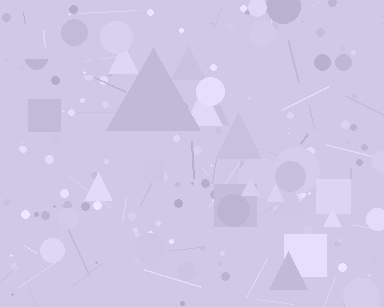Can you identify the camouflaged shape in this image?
The camouflaged shape is a triangle.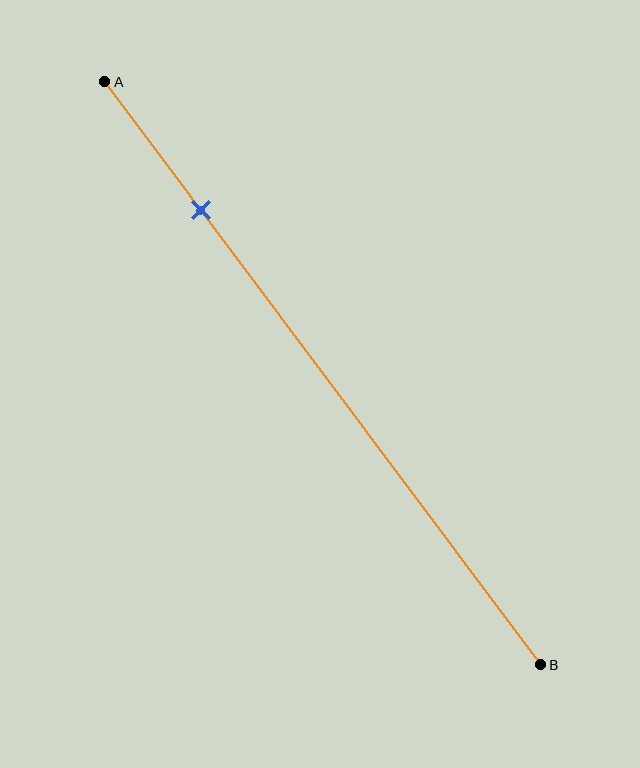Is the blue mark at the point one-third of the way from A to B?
No, the mark is at about 20% from A, not at the 33% one-third point.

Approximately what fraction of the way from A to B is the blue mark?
The blue mark is approximately 20% of the way from A to B.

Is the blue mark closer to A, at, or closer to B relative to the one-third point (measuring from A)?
The blue mark is closer to point A than the one-third point of segment AB.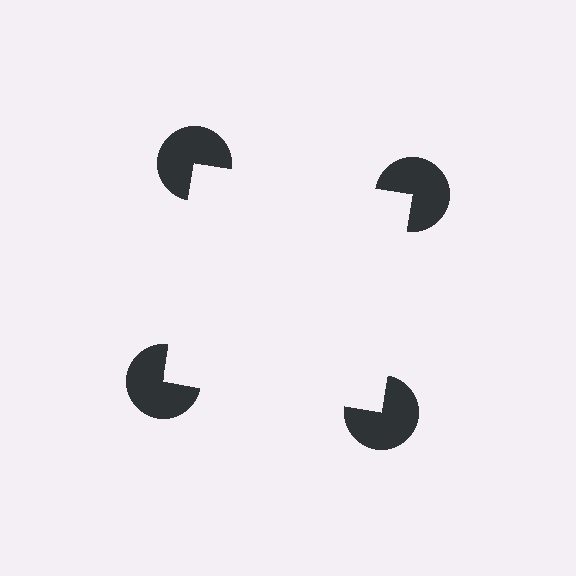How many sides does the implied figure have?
4 sides.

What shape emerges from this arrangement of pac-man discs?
An illusory square — its edges are inferred from the aligned wedge cuts in the pac-man discs, not physically drawn.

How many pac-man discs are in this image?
There are 4 — one at each vertex of the illusory square.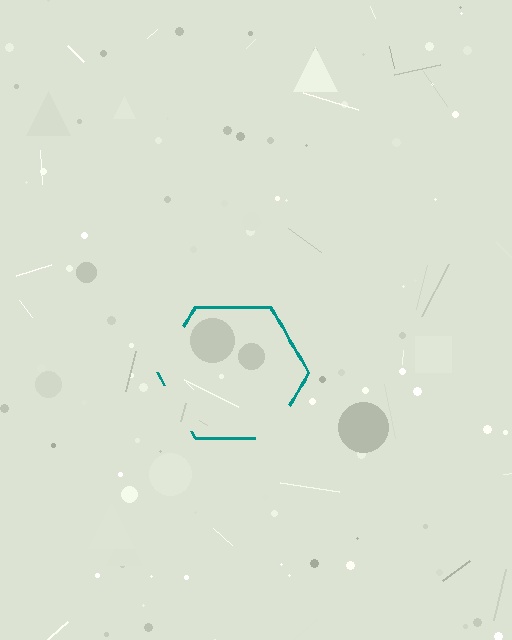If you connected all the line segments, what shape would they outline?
They would outline a hexagon.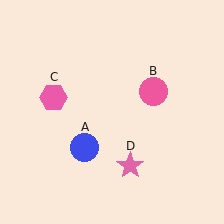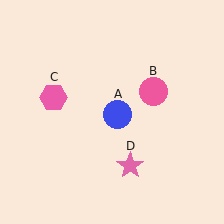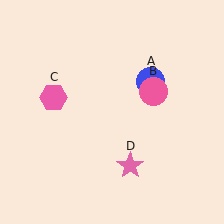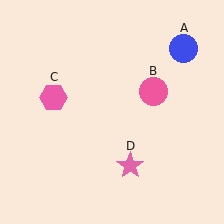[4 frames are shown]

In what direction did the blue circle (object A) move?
The blue circle (object A) moved up and to the right.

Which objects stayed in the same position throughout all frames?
Pink circle (object B) and pink hexagon (object C) and pink star (object D) remained stationary.